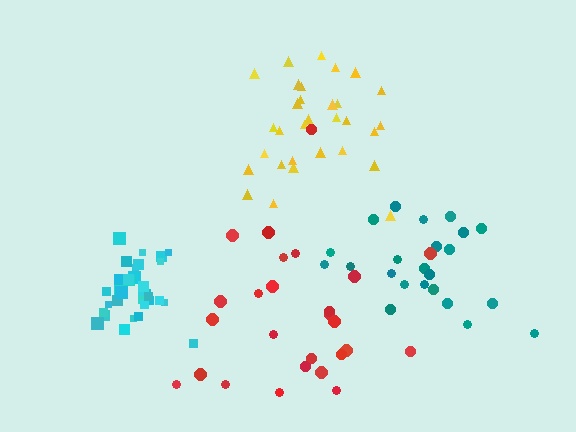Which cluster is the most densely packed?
Cyan.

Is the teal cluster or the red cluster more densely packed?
Teal.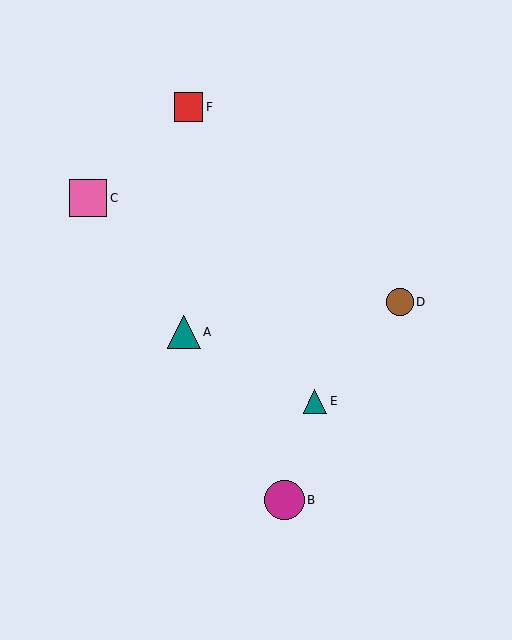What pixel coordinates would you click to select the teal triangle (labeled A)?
Click at (184, 332) to select the teal triangle A.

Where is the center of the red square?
The center of the red square is at (189, 107).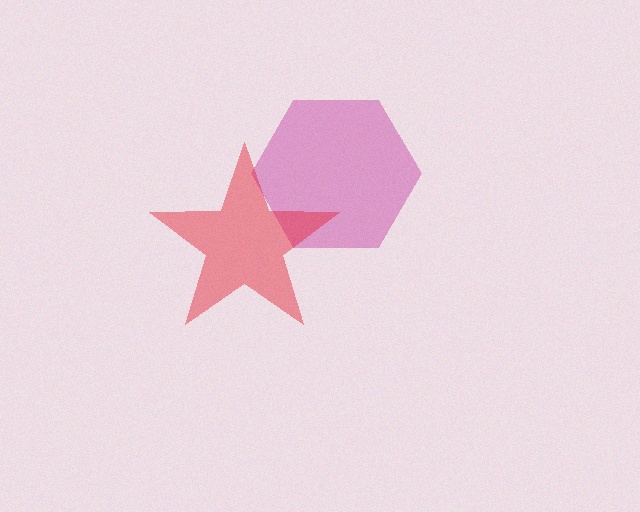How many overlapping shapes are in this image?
There are 2 overlapping shapes in the image.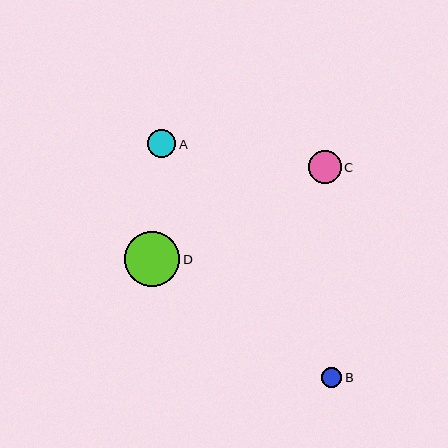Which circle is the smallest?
Circle B is the smallest with a size of approximately 20 pixels.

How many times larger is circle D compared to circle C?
Circle D is approximately 1.7 times the size of circle C.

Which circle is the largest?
Circle D is the largest with a size of approximately 55 pixels.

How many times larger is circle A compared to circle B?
Circle A is approximately 1.4 times the size of circle B.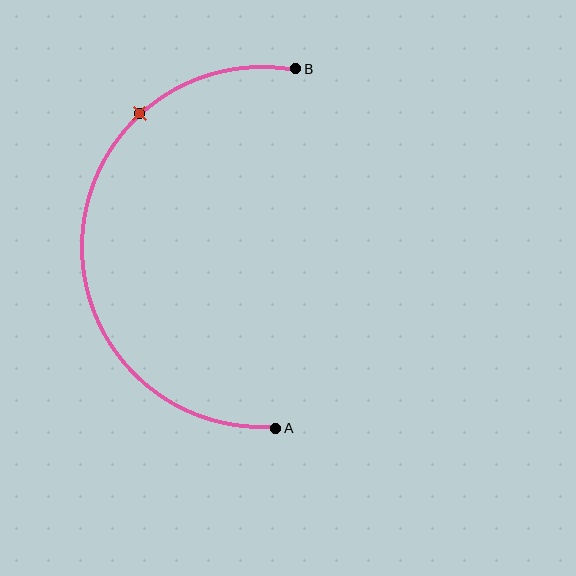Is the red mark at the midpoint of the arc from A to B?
No. The red mark lies on the arc but is closer to endpoint B. The arc midpoint would be at the point on the curve equidistant along the arc from both A and B.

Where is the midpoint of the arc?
The arc midpoint is the point on the curve farthest from the straight line joining A and B. It sits to the left of that line.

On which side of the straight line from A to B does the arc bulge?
The arc bulges to the left of the straight line connecting A and B.